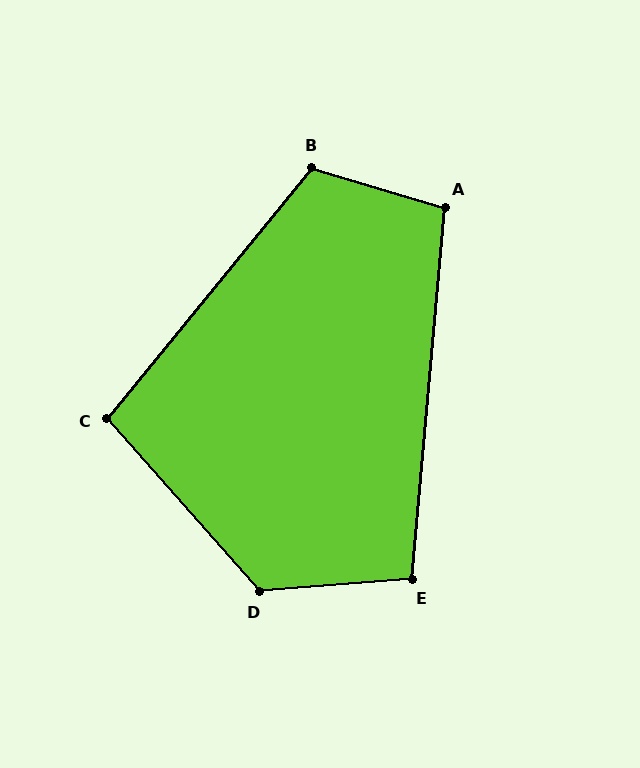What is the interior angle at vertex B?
Approximately 113 degrees (obtuse).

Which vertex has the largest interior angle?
D, at approximately 127 degrees.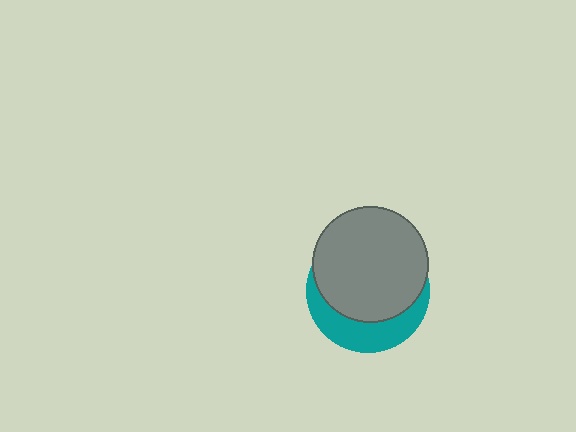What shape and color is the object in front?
The object in front is a gray circle.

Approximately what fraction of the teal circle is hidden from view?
Roughly 68% of the teal circle is hidden behind the gray circle.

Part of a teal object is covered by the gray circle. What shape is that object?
It is a circle.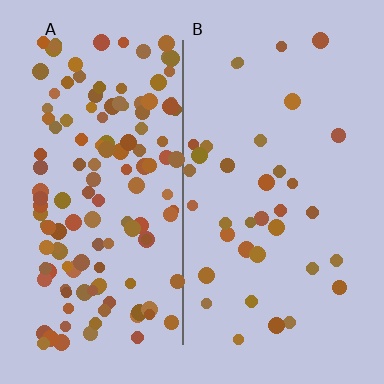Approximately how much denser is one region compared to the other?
Approximately 3.7× — region A over region B.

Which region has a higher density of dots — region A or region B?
A (the left).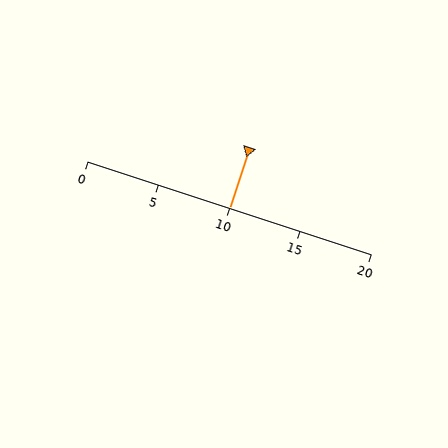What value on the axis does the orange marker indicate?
The marker indicates approximately 10.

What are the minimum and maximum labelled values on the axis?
The axis runs from 0 to 20.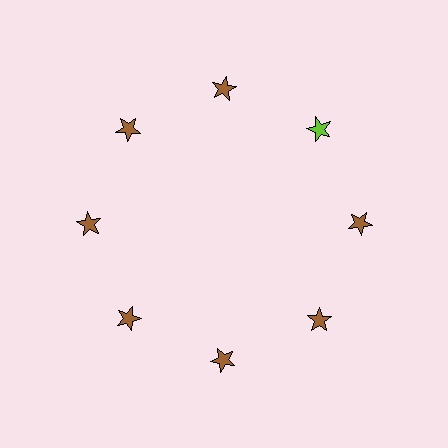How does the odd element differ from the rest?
It has a different color: lime instead of brown.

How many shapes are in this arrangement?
There are 8 shapes arranged in a ring pattern.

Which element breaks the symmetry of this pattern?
The lime star at roughly the 2 o'clock position breaks the symmetry. All other shapes are brown stars.